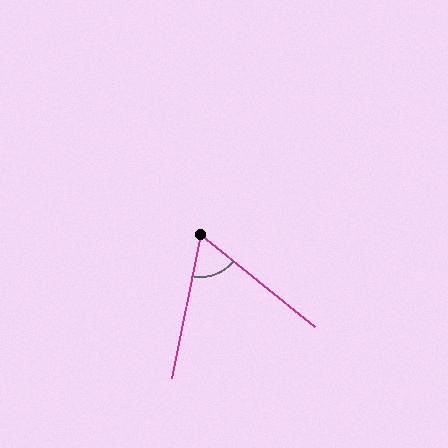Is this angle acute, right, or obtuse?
It is acute.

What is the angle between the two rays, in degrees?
Approximately 62 degrees.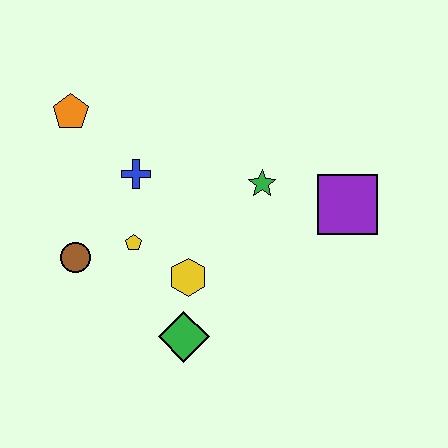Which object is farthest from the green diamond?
The orange pentagon is farthest from the green diamond.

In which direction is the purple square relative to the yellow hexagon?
The purple square is to the right of the yellow hexagon.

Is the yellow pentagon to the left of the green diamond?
Yes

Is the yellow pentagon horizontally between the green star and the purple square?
No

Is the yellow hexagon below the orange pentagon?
Yes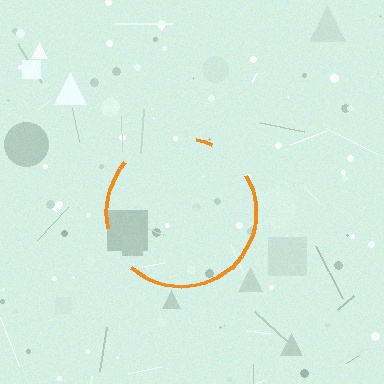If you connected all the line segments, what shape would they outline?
They would outline a circle.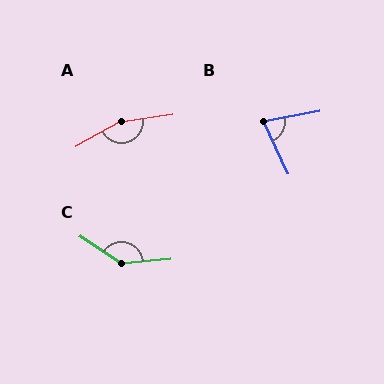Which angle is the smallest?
B, at approximately 75 degrees.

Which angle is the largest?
A, at approximately 159 degrees.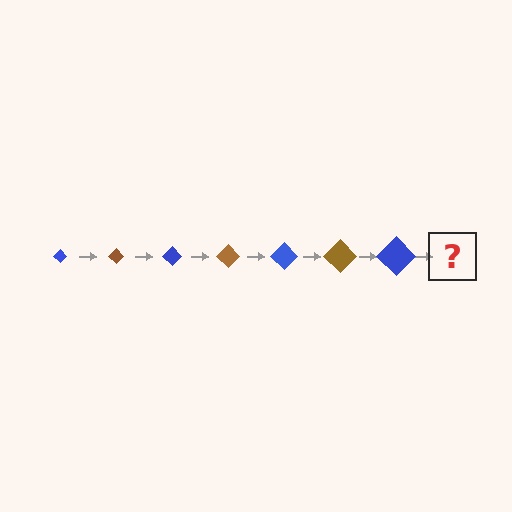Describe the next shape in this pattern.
It should be a brown diamond, larger than the previous one.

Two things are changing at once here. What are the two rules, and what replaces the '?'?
The two rules are that the diamond grows larger each step and the color cycles through blue and brown. The '?' should be a brown diamond, larger than the previous one.